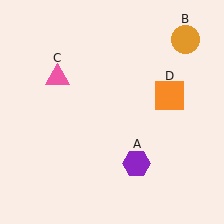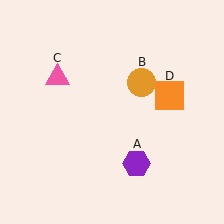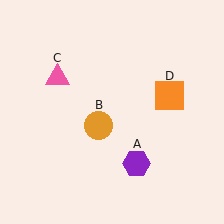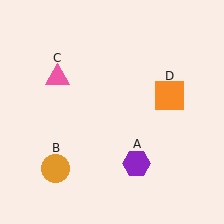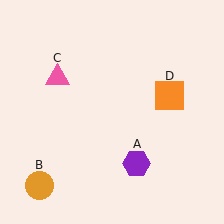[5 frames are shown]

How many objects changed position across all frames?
1 object changed position: orange circle (object B).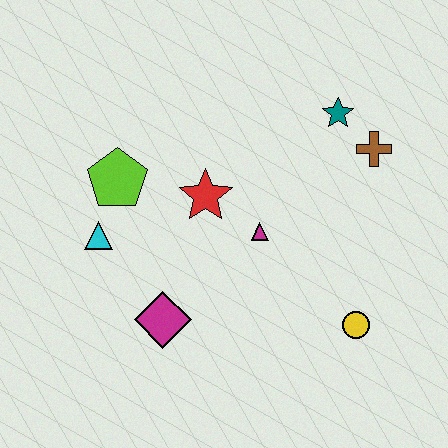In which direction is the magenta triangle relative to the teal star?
The magenta triangle is below the teal star.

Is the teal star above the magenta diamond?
Yes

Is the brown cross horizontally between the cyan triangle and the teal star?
No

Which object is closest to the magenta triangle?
The red star is closest to the magenta triangle.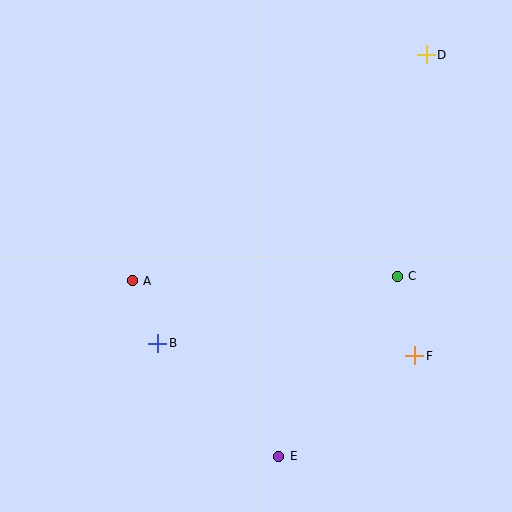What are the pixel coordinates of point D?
Point D is at (426, 55).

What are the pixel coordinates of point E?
Point E is at (279, 456).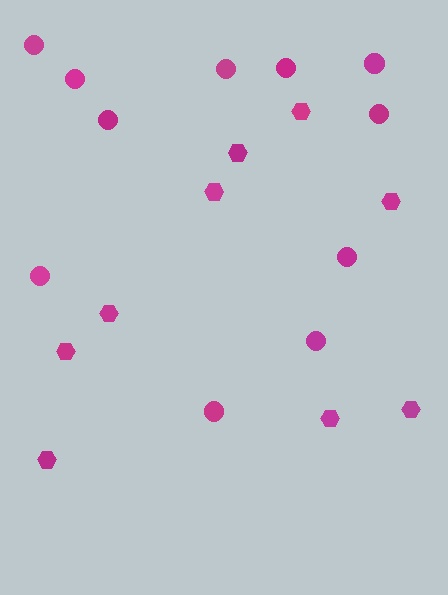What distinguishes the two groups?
There are 2 groups: one group of circles (11) and one group of hexagons (9).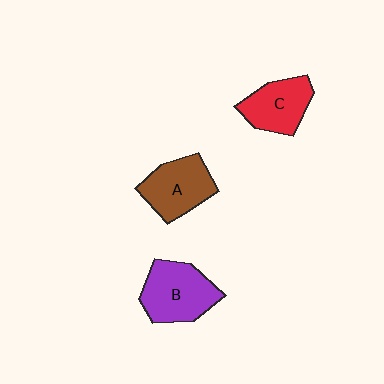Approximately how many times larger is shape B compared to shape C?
Approximately 1.2 times.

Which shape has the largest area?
Shape B (purple).